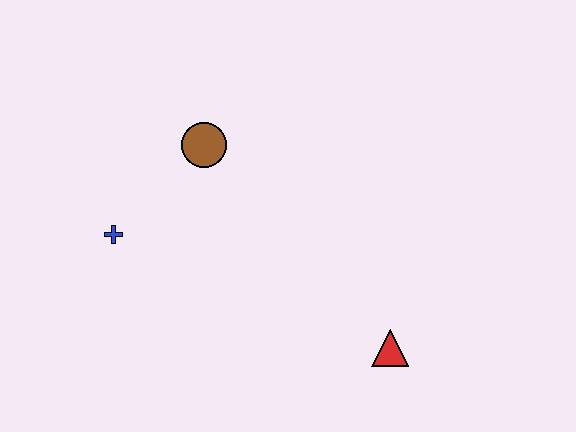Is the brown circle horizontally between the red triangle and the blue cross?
Yes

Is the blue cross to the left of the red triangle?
Yes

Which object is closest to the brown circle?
The blue cross is closest to the brown circle.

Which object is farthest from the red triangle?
The blue cross is farthest from the red triangle.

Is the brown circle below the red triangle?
No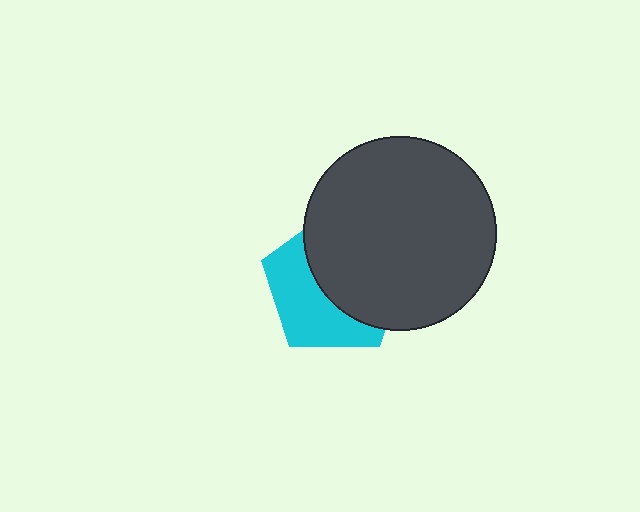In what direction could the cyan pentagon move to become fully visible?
The cyan pentagon could move left. That would shift it out from behind the dark gray circle entirely.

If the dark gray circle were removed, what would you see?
You would see the complete cyan pentagon.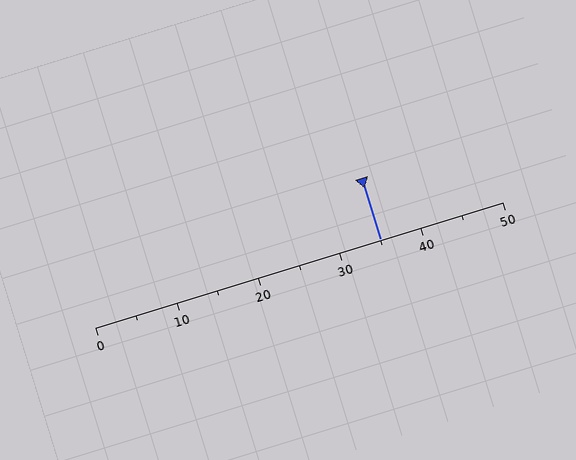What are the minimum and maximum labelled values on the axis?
The axis runs from 0 to 50.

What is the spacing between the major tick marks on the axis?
The major ticks are spaced 10 apart.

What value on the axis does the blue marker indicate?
The marker indicates approximately 35.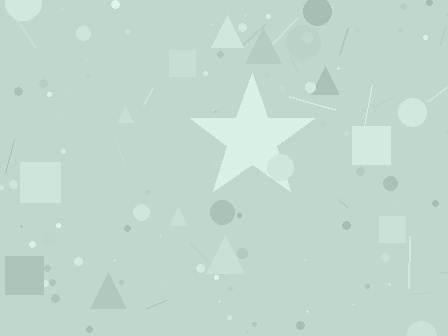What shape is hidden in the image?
A star is hidden in the image.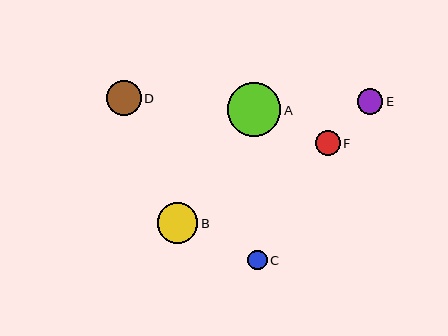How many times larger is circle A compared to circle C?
Circle A is approximately 2.8 times the size of circle C.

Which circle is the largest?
Circle A is the largest with a size of approximately 54 pixels.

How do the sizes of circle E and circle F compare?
Circle E and circle F are approximately the same size.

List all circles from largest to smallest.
From largest to smallest: A, B, D, E, F, C.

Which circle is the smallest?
Circle C is the smallest with a size of approximately 19 pixels.